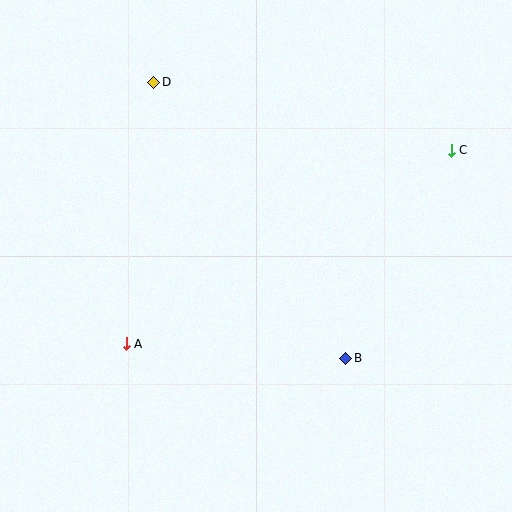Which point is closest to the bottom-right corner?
Point B is closest to the bottom-right corner.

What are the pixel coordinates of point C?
Point C is at (451, 150).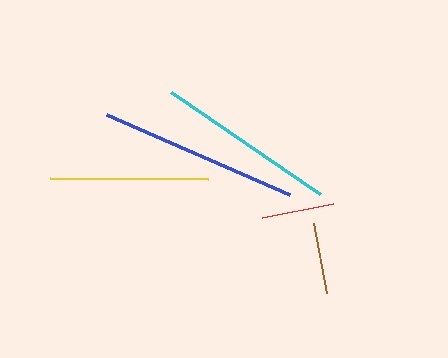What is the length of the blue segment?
The blue segment is approximately 199 pixels long.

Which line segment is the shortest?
The brown line is the shortest at approximately 72 pixels.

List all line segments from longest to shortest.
From longest to shortest: blue, cyan, yellow, red, brown.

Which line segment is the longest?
The blue line is the longest at approximately 199 pixels.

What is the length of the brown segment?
The brown segment is approximately 72 pixels long.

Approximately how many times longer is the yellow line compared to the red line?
The yellow line is approximately 2.2 times the length of the red line.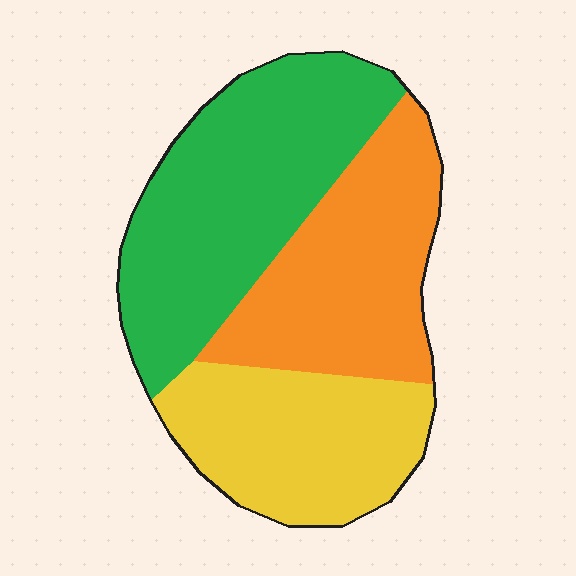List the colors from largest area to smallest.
From largest to smallest: green, orange, yellow.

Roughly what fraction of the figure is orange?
Orange covers about 30% of the figure.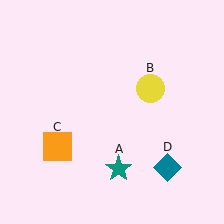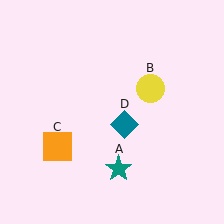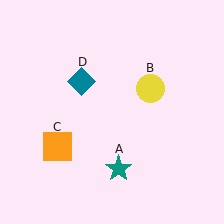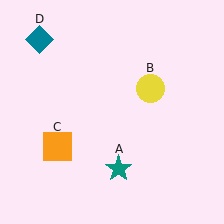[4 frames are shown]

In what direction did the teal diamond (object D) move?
The teal diamond (object D) moved up and to the left.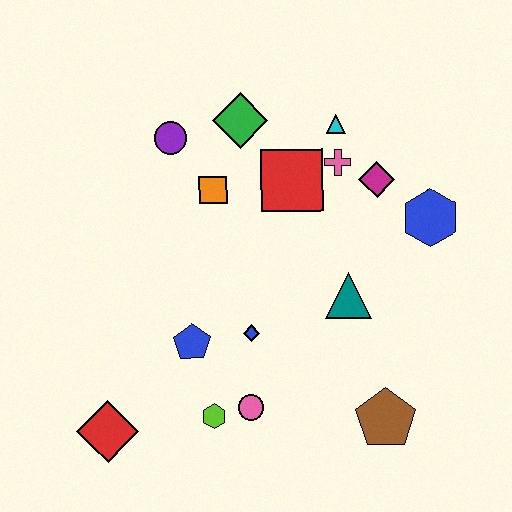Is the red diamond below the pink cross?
Yes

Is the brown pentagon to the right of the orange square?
Yes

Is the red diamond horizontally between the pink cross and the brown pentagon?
No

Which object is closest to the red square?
The pink cross is closest to the red square.